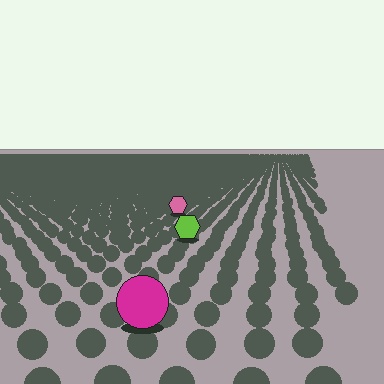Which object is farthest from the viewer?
The pink hexagon is farthest from the viewer. It appears smaller and the ground texture around it is denser.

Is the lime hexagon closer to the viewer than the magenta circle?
No. The magenta circle is closer — you can tell from the texture gradient: the ground texture is coarser near it.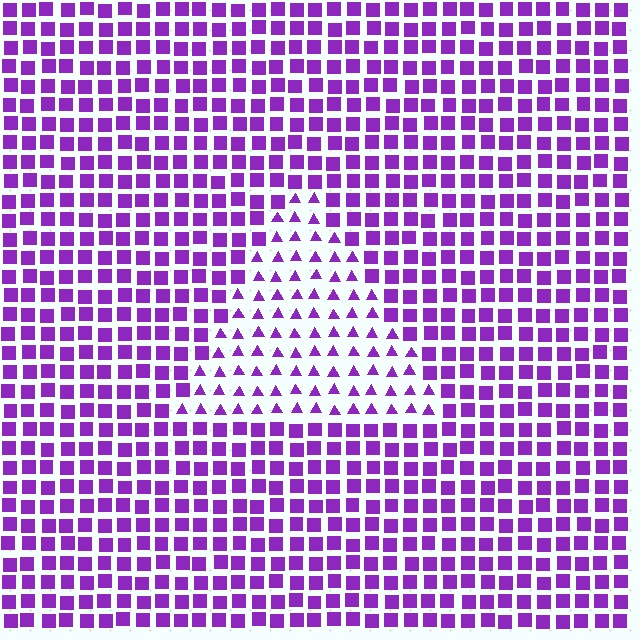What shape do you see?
I see a triangle.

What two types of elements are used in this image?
The image uses triangles inside the triangle region and squares outside it.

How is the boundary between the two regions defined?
The boundary is defined by a change in element shape: triangles inside vs. squares outside. All elements share the same color and spacing.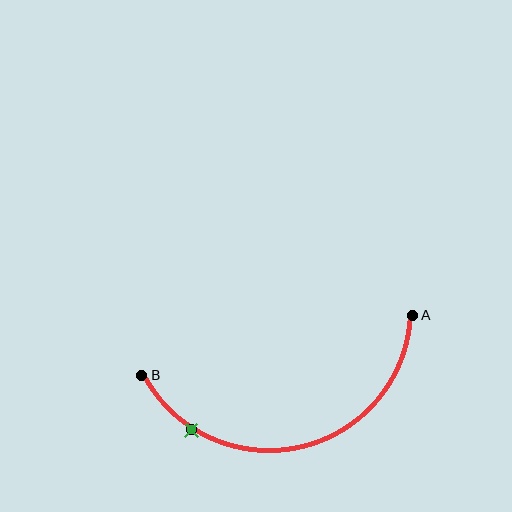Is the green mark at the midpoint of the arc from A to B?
No. The green mark lies on the arc but is closer to endpoint B. The arc midpoint would be at the point on the curve equidistant along the arc from both A and B.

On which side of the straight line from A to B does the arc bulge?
The arc bulges below the straight line connecting A and B.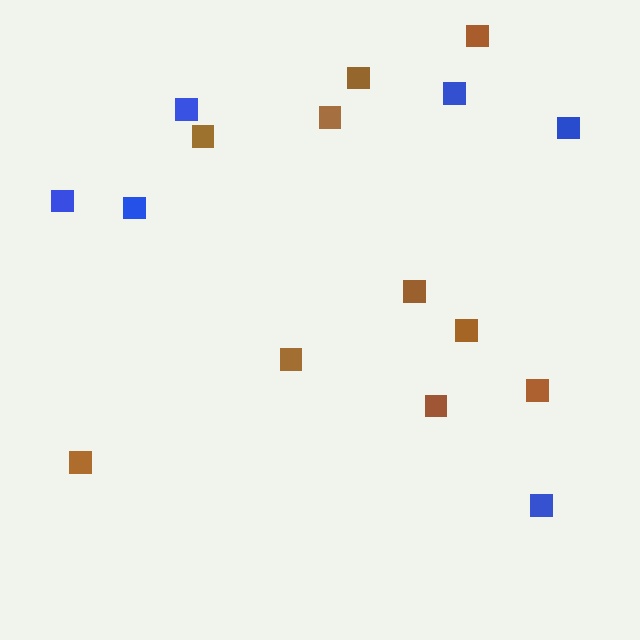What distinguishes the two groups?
There are 2 groups: one group of brown squares (10) and one group of blue squares (6).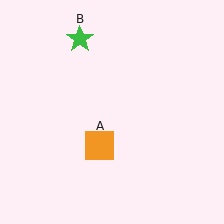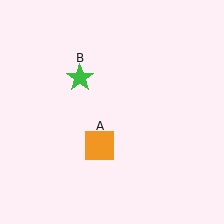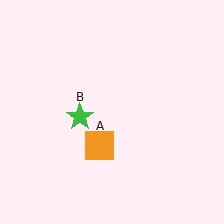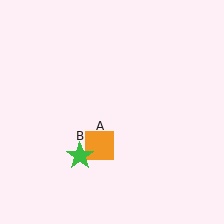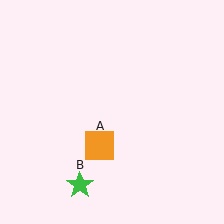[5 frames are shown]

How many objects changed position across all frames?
1 object changed position: green star (object B).